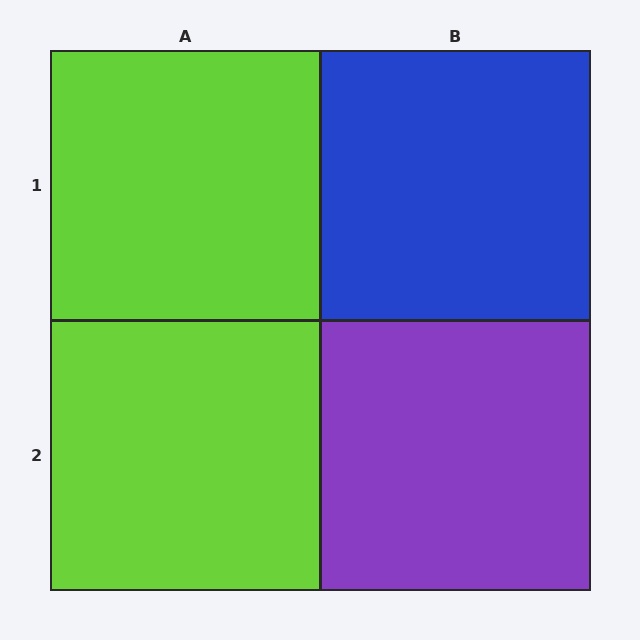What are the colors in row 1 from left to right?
Lime, blue.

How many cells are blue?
1 cell is blue.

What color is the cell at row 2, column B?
Purple.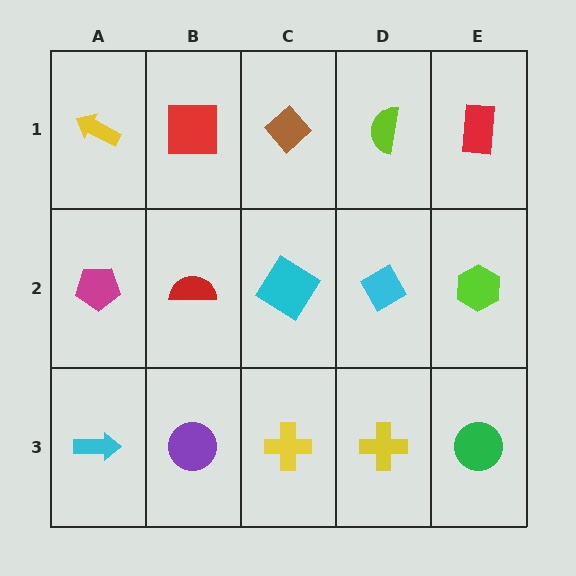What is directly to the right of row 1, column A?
A red square.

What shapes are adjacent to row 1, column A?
A magenta pentagon (row 2, column A), a red square (row 1, column B).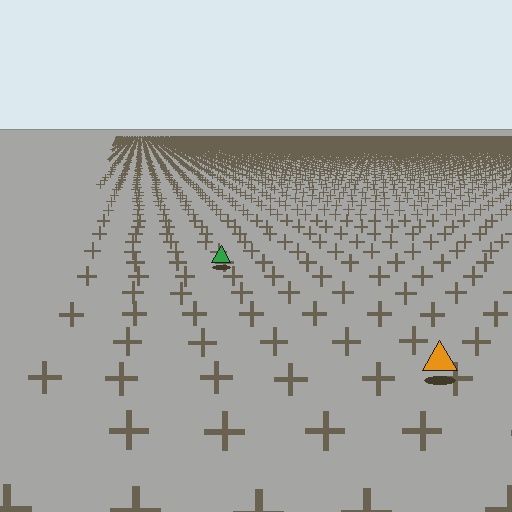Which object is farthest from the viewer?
The green triangle is farthest from the viewer. It appears smaller and the ground texture around it is denser.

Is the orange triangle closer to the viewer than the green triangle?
Yes. The orange triangle is closer — you can tell from the texture gradient: the ground texture is coarser near it.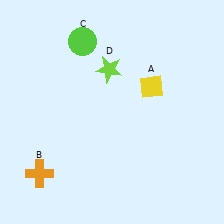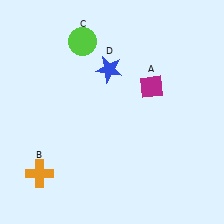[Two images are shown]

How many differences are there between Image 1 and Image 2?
There are 2 differences between the two images.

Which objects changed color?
A changed from yellow to magenta. D changed from lime to blue.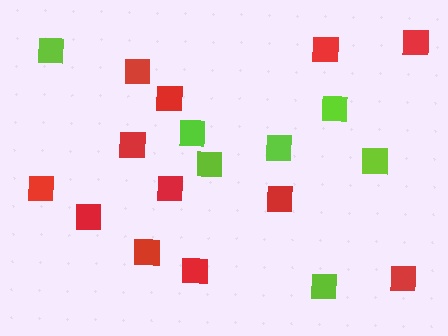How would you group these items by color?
There are 2 groups: one group of lime squares (7) and one group of red squares (12).